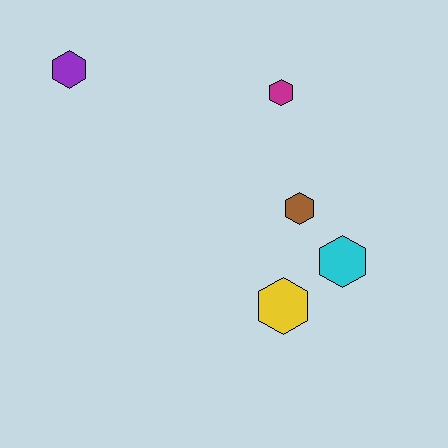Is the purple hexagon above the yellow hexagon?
Yes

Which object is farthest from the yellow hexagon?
The purple hexagon is farthest from the yellow hexagon.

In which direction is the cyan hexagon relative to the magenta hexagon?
The cyan hexagon is below the magenta hexagon.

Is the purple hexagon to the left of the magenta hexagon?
Yes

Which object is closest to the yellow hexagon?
The cyan hexagon is closest to the yellow hexagon.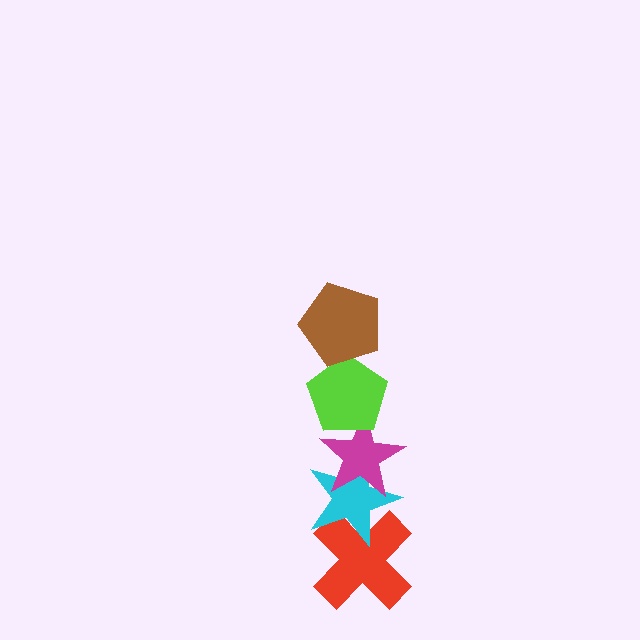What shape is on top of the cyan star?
The magenta star is on top of the cyan star.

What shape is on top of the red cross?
The cyan star is on top of the red cross.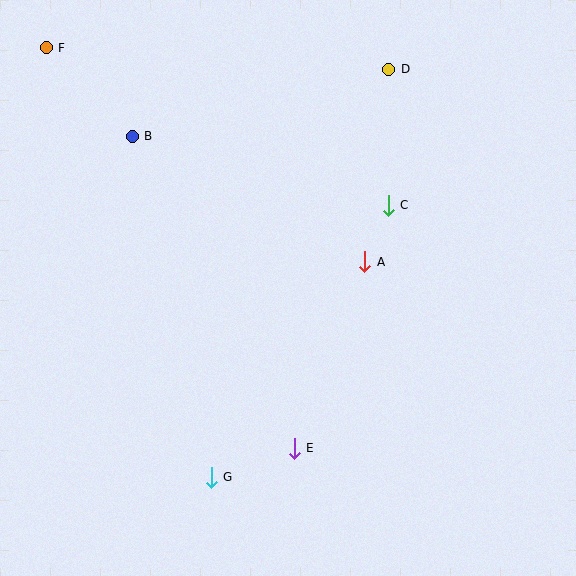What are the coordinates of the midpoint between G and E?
The midpoint between G and E is at (253, 463).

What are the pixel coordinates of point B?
Point B is at (132, 136).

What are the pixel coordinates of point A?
Point A is at (365, 262).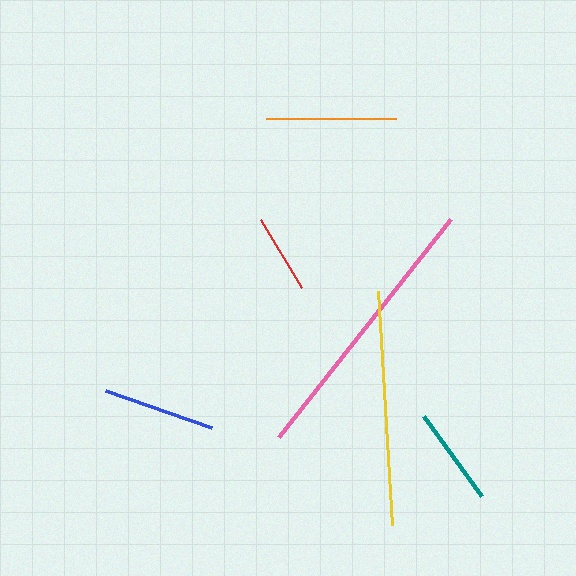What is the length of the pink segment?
The pink segment is approximately 278 pixels long.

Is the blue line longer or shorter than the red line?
The blue line is longer than the red line.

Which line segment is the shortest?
The red line is the shortest at approximately 79 pixels.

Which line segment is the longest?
The pink line is the longest at approximately 278 pixels.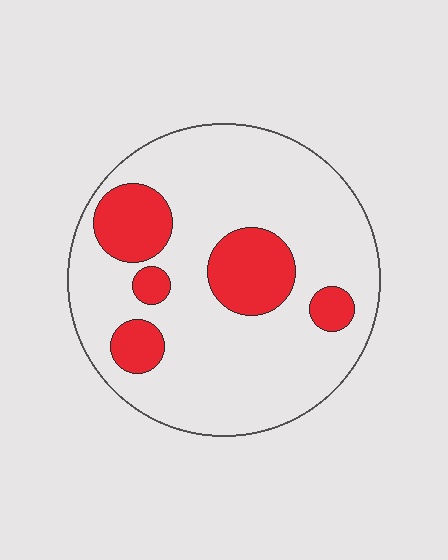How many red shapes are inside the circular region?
5.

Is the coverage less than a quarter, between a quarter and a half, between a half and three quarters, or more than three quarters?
Less than a quarter.